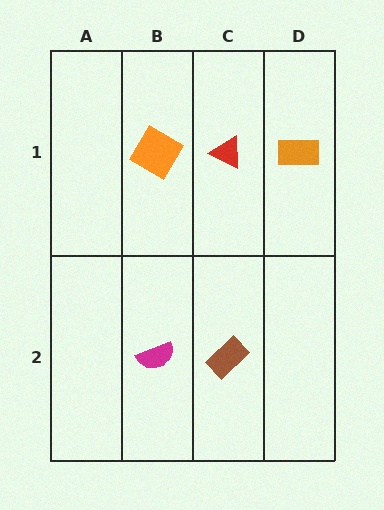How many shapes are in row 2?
2 shapes.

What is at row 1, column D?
An orange rectangle.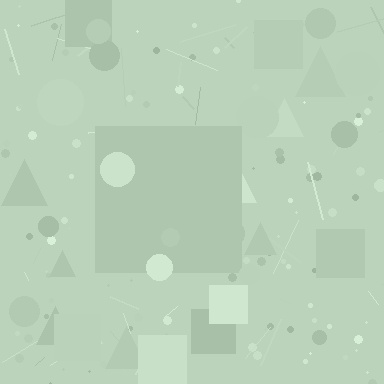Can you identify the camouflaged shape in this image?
The camouflaged shape is a square.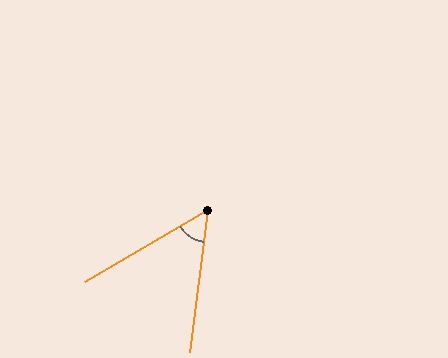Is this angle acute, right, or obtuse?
It is acute.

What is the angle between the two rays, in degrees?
Approximately 52 degrees.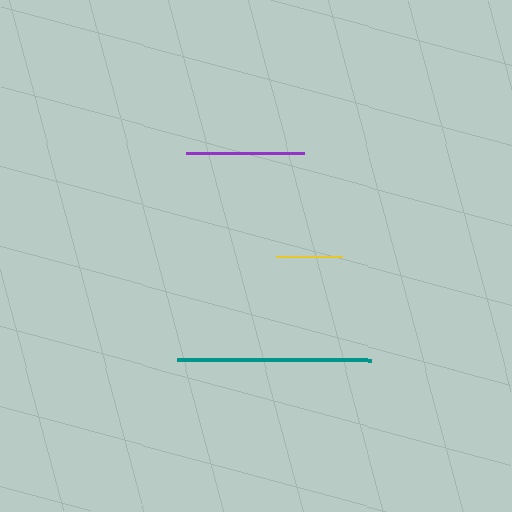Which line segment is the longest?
The teal line is the longest at approximately 193 pixels.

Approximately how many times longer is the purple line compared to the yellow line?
The purple line is approximately 1.8 times the length of the yellow line.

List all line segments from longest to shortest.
From longest to shortest: teal, purple, yellow.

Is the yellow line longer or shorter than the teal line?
The teal line is longer than the yellow line.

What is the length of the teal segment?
The teal segment is approximately 193 pixels long.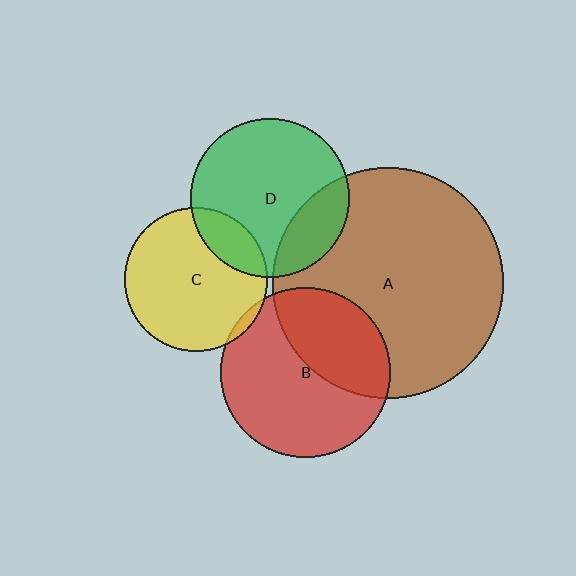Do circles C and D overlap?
Yes.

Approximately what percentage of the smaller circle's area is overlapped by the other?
Approximately 20%.